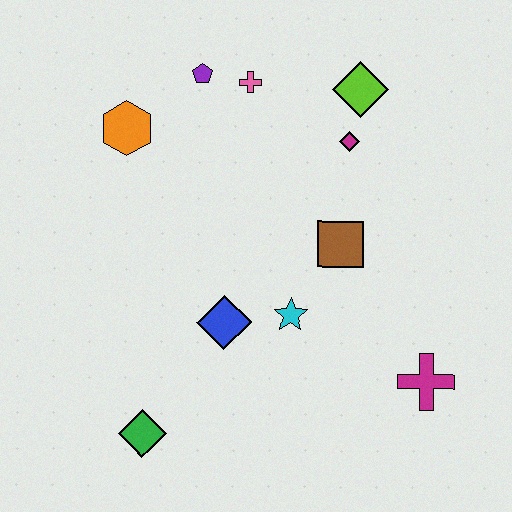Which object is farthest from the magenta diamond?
The green diamond is farthest from the magenta diamond.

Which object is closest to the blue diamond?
The cyan star is closest to the blue diamond.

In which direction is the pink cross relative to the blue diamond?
The pink cross is above the blue diamond.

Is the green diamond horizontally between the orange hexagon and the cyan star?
Yes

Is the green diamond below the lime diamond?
Yes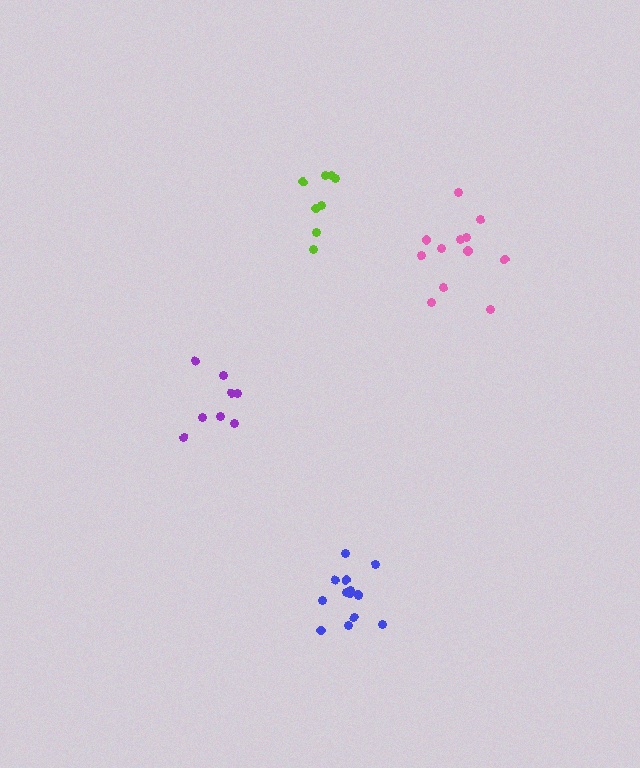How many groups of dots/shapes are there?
There are 4 groups.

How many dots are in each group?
Group 1: 8 dots, Group 2: 8 dots, Group 3: 12 dots, Group 4: 14 dots (42 total).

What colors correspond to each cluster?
The clusters are colored: purple, lime, pink, blue.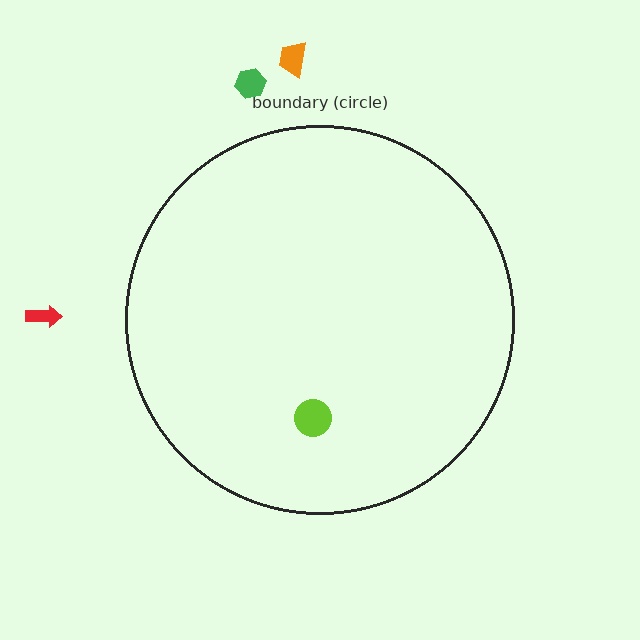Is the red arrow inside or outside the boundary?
Outside.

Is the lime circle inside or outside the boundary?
Inside.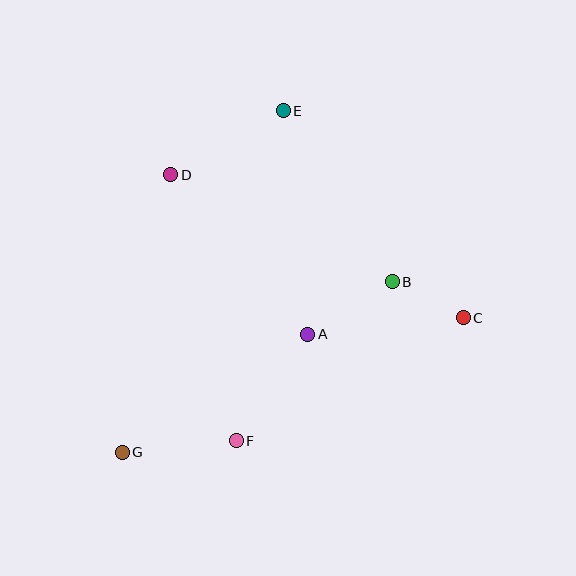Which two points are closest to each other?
Points B and C are closest to each other.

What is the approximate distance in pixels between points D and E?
The distance between D and E is approximately 130 pixels.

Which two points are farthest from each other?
Points E and G are farthest from each other.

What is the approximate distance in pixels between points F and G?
The distance between F and G is approximately 115 pixels.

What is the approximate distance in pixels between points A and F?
The distance between A and F is approximately 128 pixels.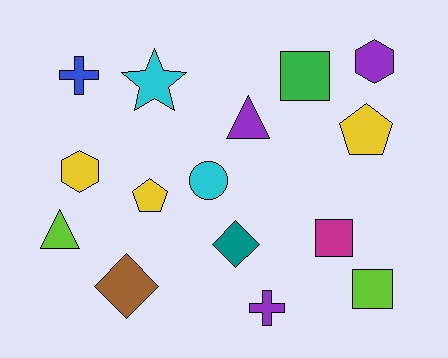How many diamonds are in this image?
There are 2 diamonds.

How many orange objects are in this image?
There are no orange objects.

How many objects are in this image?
There are 15 objects.